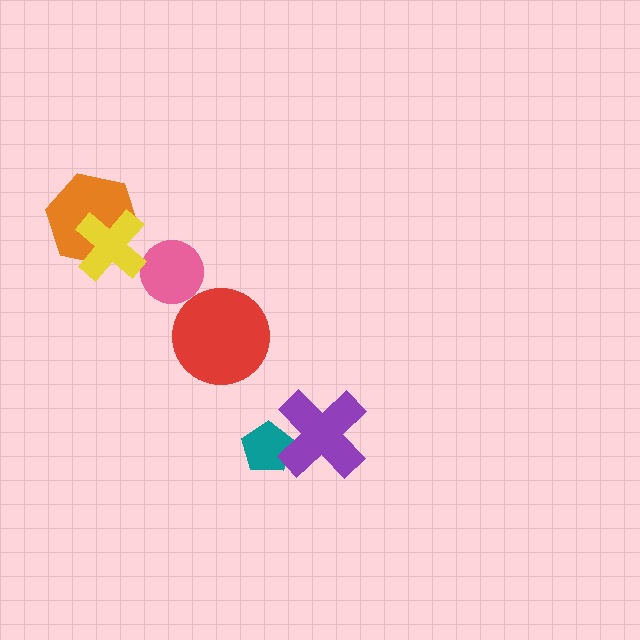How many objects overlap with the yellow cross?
1 object overlaps with the yellow cross.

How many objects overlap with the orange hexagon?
1 object overlaps with the orange hexagon.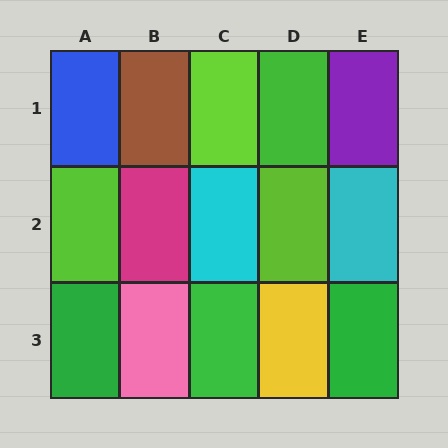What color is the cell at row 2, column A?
Lime.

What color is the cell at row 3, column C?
Green.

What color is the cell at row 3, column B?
Pink.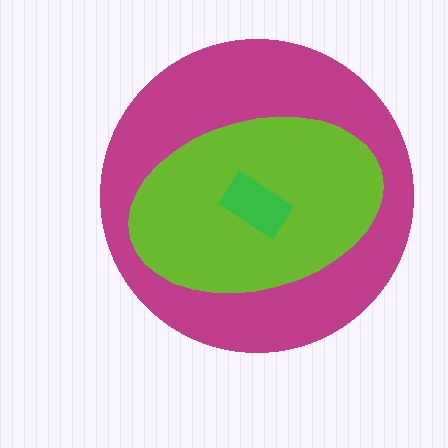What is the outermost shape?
The magenta circle.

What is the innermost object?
The green rectangle.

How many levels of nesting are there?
3.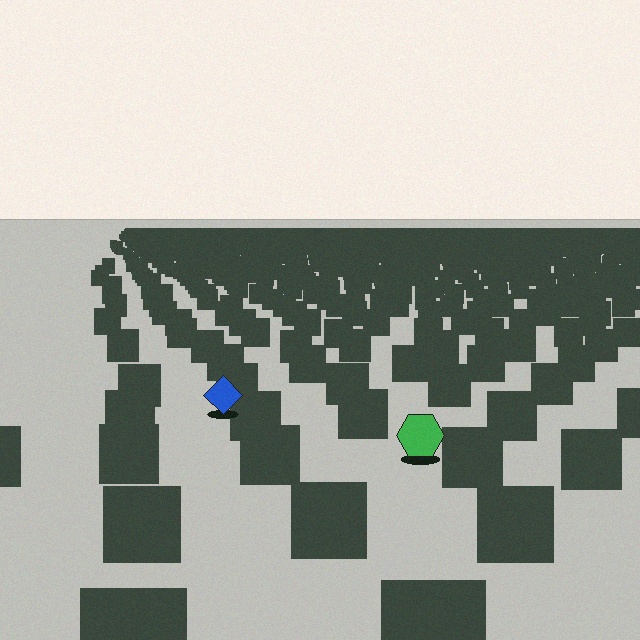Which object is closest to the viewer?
The green hexagon is closest. The texture marks near it are larger and more spread out.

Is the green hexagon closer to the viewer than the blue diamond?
Yes. The green hexagon is closer — you can tell from the texture gradient: the ground texture is coarser near it.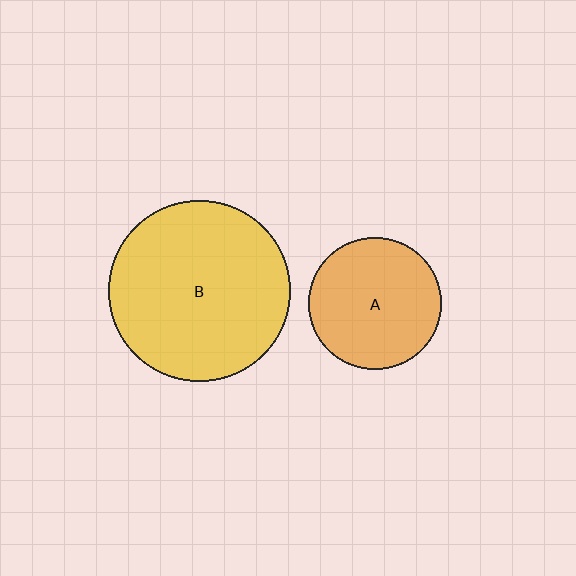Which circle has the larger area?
Circle B (yellow).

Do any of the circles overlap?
No, none of the circles overlap.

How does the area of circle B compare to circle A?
Approximately 1.9 times.